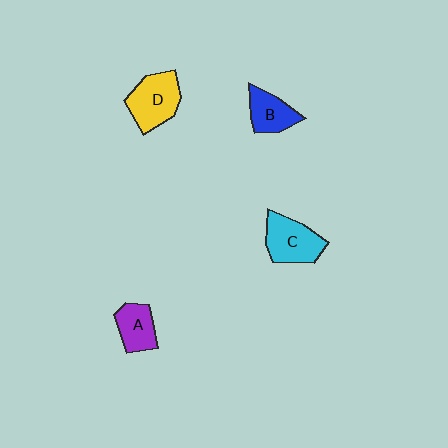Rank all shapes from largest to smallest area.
From largest to smallest: D (yellow), C (cyan), B (blue), A (purple).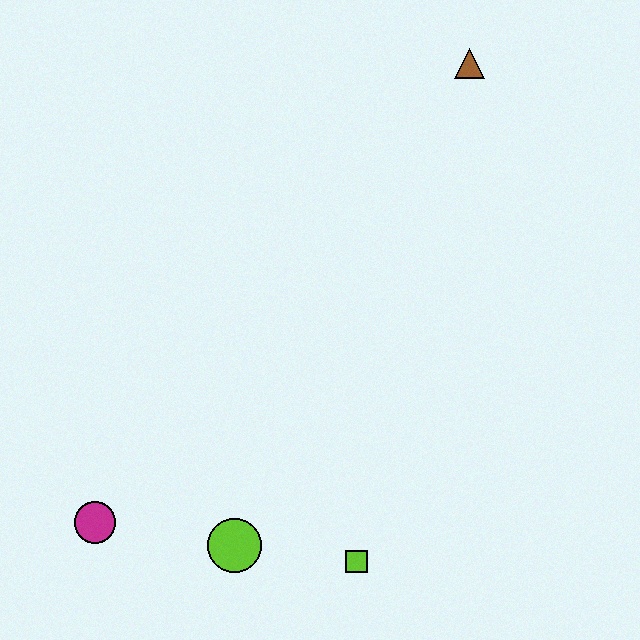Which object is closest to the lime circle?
The lime square is closest to the lime circle.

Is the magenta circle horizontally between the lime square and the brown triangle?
No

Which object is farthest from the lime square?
The brown triangle is farthest from the lime square.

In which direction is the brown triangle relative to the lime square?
The brown triangle is above the lime square.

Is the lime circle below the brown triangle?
Yes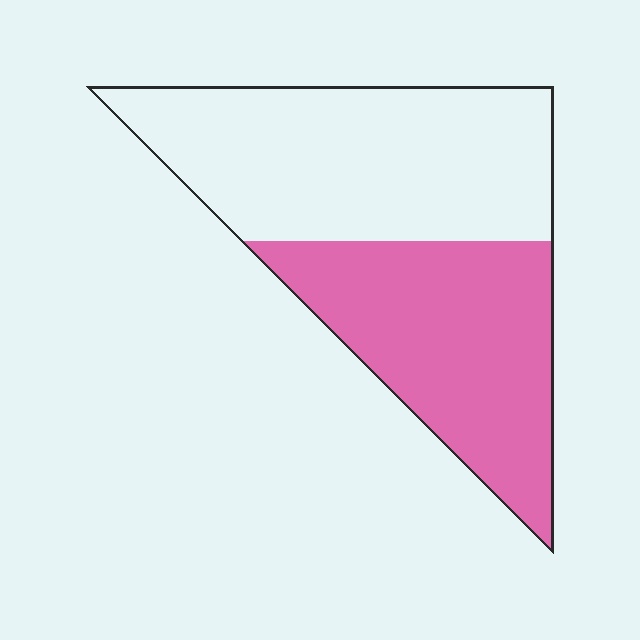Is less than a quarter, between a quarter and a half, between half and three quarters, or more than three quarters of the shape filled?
Between a quarter and a half.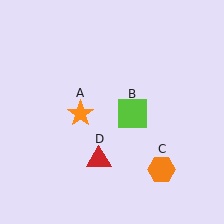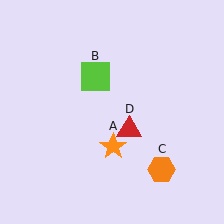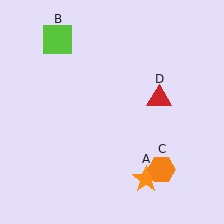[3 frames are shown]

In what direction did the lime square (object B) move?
The lime square (object B) moved up and to the left.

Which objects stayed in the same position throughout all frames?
Orange hexagon (object C) remained stationary.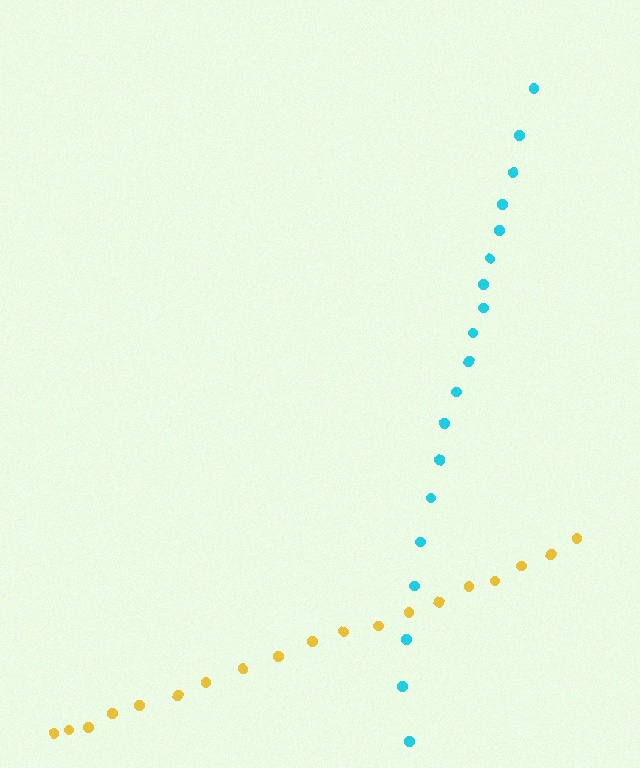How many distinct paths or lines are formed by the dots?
There are 2 distinct paths.